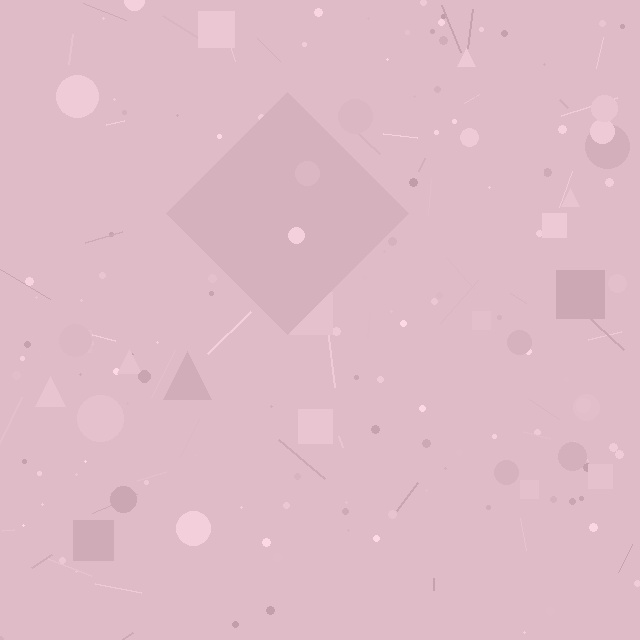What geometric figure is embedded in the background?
A diamond is embedded in the background.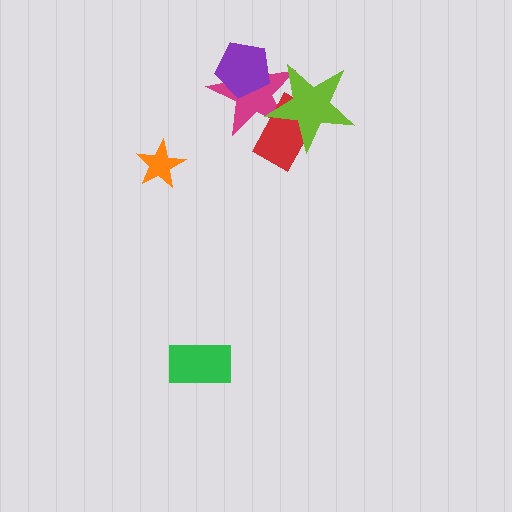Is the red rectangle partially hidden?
Yes, it is partially covered by another shape.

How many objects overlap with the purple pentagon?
1 object overlaps with the purple pentagon.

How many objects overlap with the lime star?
2 objects overlap with the lime star.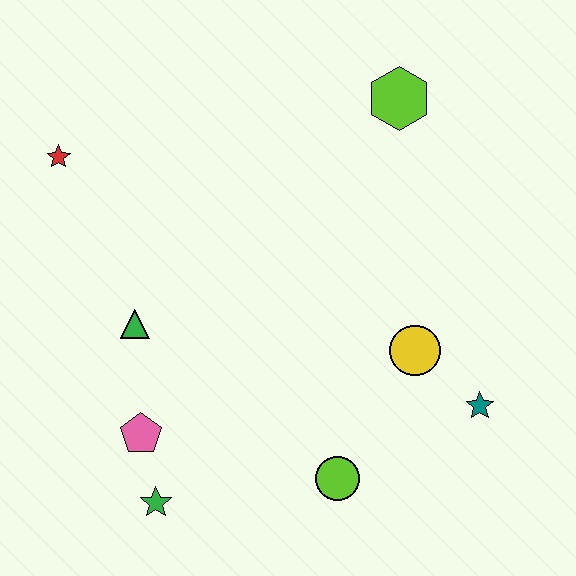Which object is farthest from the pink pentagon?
The lime hexagon is farthest from the pink pentagon.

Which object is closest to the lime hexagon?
The yellow circle is closest to the lime hexagon.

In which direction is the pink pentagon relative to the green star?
The pink pentagon is above the green star.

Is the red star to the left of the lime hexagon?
Yes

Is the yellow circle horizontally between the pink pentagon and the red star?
No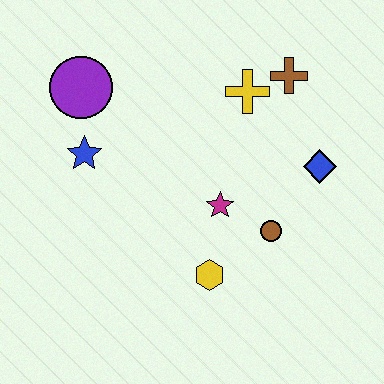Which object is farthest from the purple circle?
The blue diamond is farthest from the purple circle.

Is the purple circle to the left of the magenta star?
Yes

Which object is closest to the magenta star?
The brown circle is closest to the magenta star.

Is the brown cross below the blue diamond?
No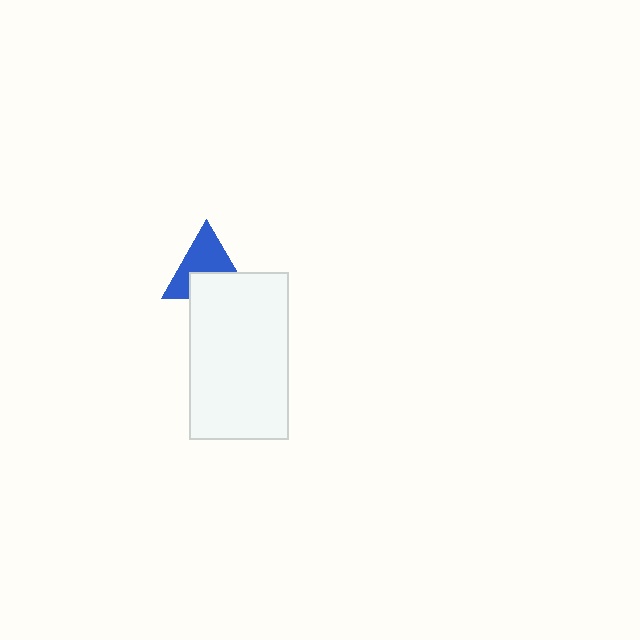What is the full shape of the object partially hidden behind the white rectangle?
The partially hidden object is a blue triangle.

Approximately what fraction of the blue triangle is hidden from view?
Roughly 42% of the blue triangle is hidden behind the white rectangle.